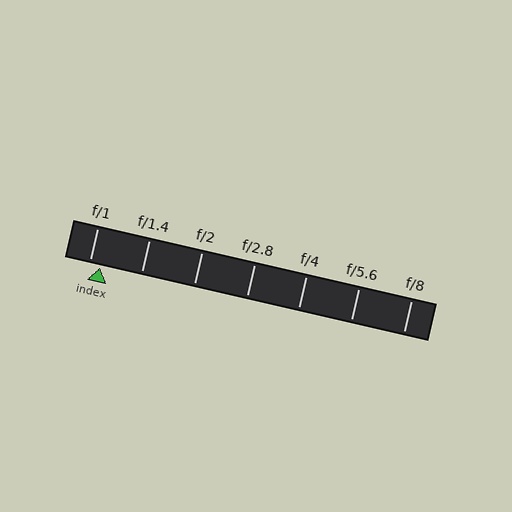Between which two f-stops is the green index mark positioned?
The index mark is between f/1 and f/1.4.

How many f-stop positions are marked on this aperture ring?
There are 7 f-stop positions marked.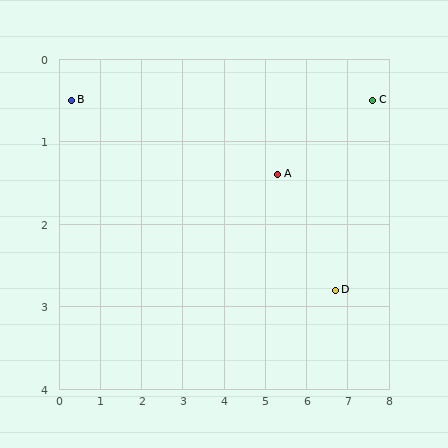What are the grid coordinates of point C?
Point C is at approximately (7.6, 0.5).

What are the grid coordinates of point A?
Point A is at approximately (5.3, 1.4).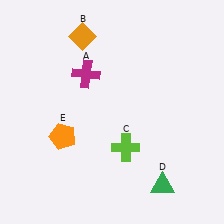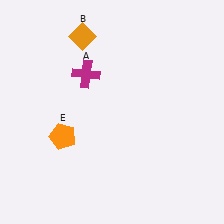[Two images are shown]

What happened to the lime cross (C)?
The lime cross (C) was removed in Image 2. It was in the bottom-right area of Image 1.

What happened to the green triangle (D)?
The green triangle (D) was removed in Image 2. It was in the bottom-right area of Image 1.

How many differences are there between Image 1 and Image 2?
There are 2 differences between the two images.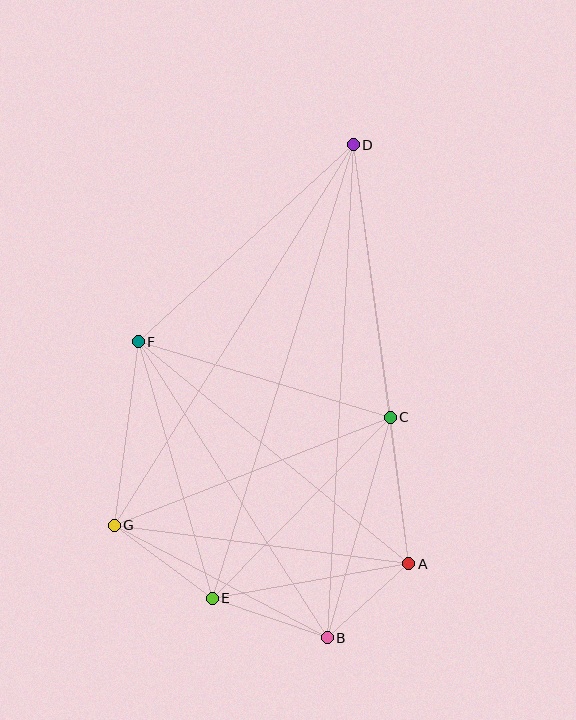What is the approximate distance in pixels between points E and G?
The distance between E and G is approximately 122 pixels.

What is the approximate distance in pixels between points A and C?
The distance between A and C is approximately 147 pixels.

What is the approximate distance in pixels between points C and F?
The distance between C and F is approximately 263 pixels.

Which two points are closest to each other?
Points A and B are closest to each other.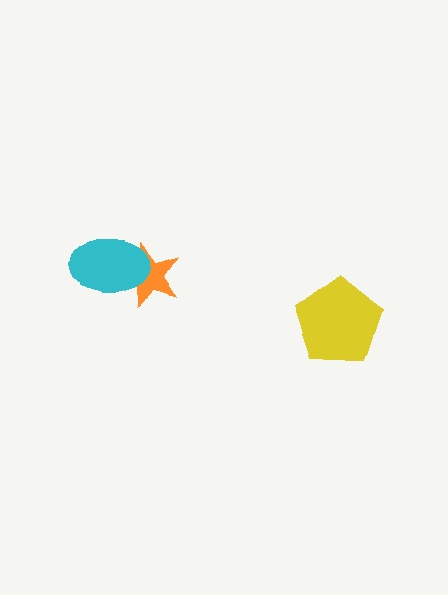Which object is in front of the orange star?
The cyan ellipse is in front of the orange star.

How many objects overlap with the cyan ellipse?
1 object overlaps with the cyan ellipse.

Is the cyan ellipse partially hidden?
No, no other shape covers it.